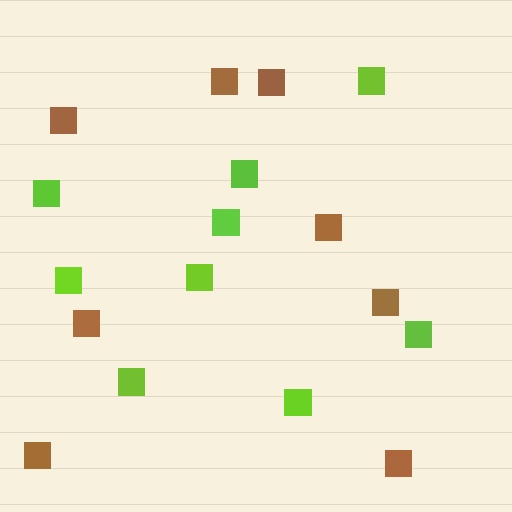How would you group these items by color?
There are 2 groups: one group of brown squares (8) and one group of lime squares (9).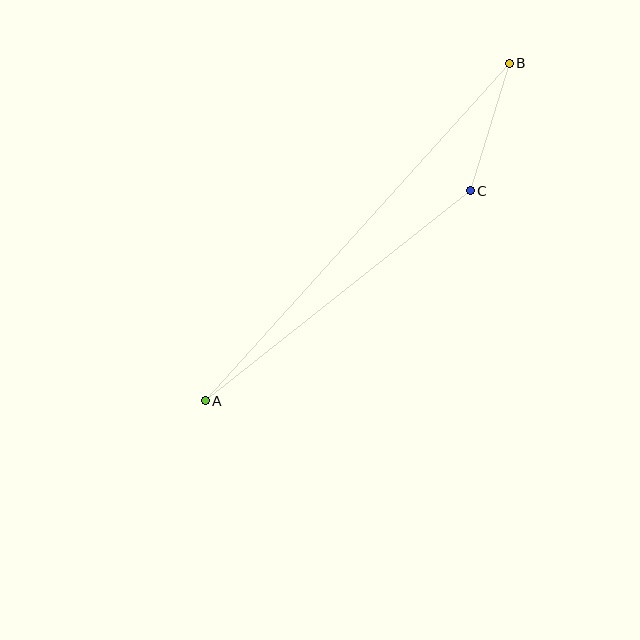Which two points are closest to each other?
Points B and C are closest to each other.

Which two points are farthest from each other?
Points A and B are farthest from each other.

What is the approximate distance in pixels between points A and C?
The distance between A and C is approximately 338 pixels.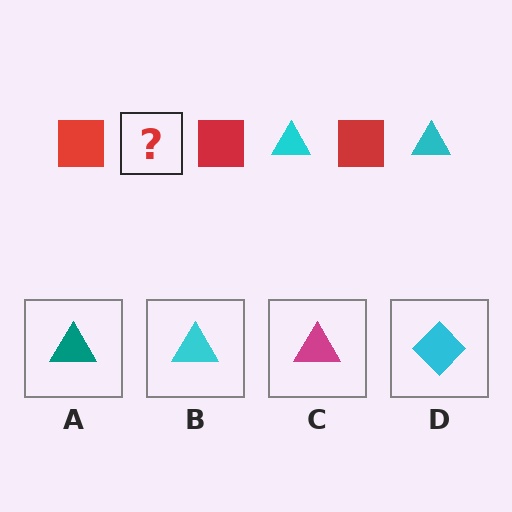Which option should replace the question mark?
Option B.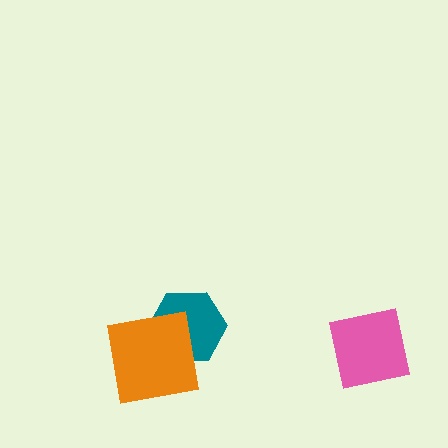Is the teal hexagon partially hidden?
Yes, it is partially covered by another shape.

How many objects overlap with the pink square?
0 objects overlap with the pink square.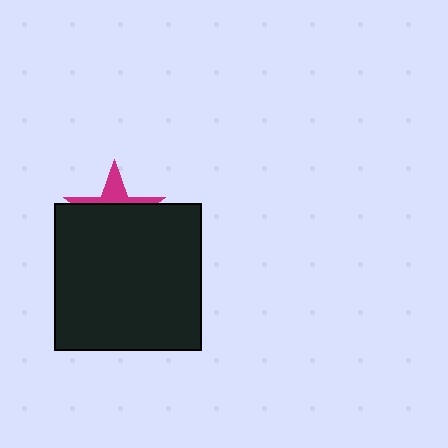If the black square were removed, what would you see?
You would see the complete magenta star.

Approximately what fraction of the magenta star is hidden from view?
Roughly 68% of the magenta star is hidden behind the black square.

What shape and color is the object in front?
The object in front is a black square.